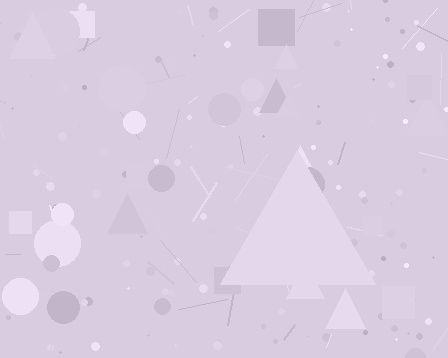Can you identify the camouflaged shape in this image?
The camouflaged shape is a triangle.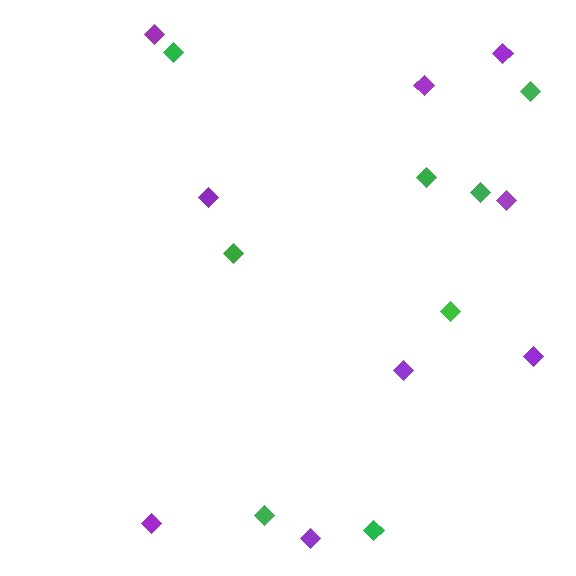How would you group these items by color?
There are 2 groups: one group of green diamonds (8) and one group of purple diamonds (9).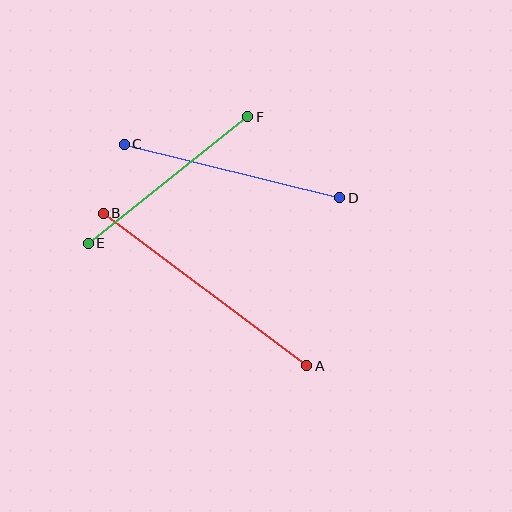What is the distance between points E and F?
The distance is approximately 204 pixels.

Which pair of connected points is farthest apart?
Points A and B are farthest apart.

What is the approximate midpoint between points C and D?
The midpoint is at approximately (232, 171) pixels.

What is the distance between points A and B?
The distance is approximately 254 pixels.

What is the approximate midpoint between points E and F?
The midpoint is at approximately (168, 180) pixels.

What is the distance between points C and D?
The distance is approximately 222 pixels.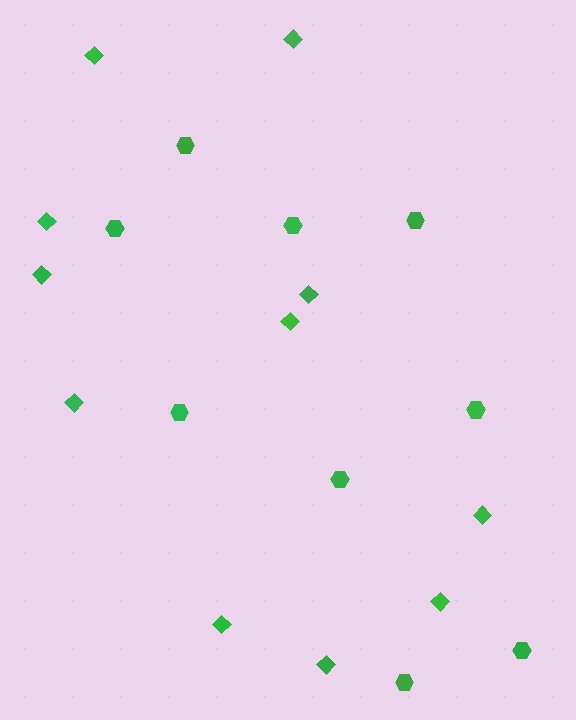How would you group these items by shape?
There are 2 groups: one group of hexagons (9) and one group of diamonds (11).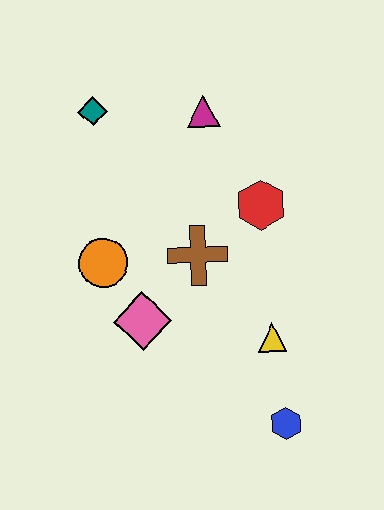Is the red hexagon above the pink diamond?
Yes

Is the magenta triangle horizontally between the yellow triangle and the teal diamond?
Yes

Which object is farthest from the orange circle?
The blue hexagon is farthest from the orange circle.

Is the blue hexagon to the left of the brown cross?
No